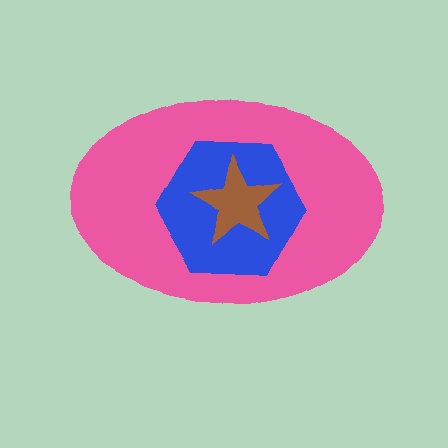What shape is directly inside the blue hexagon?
The brown star.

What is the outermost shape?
The pink ellipse.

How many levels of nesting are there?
3.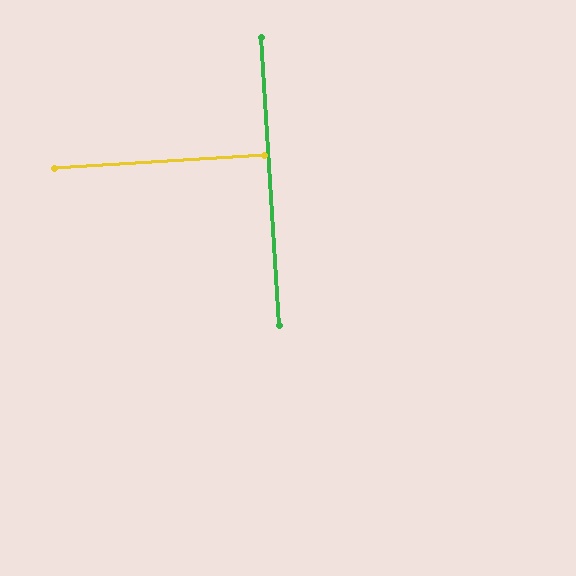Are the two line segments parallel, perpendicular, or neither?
Perpendicular — they meet at approximately 90°.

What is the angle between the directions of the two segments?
Approximately 90 degrees.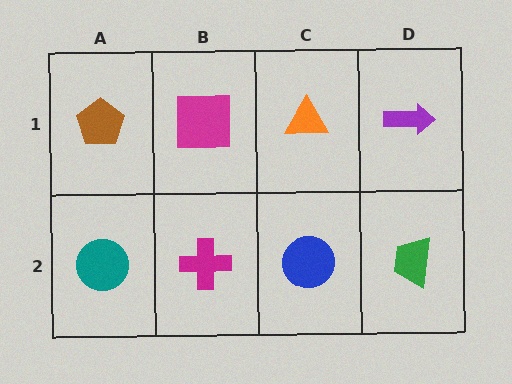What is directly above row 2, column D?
A purple arrow.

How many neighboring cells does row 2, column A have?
2.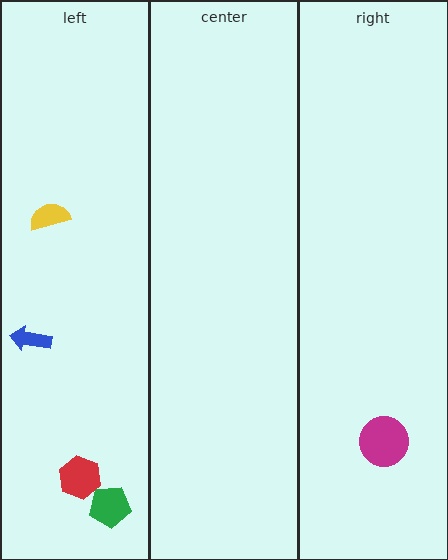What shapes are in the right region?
The magenta circle.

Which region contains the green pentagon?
The left region.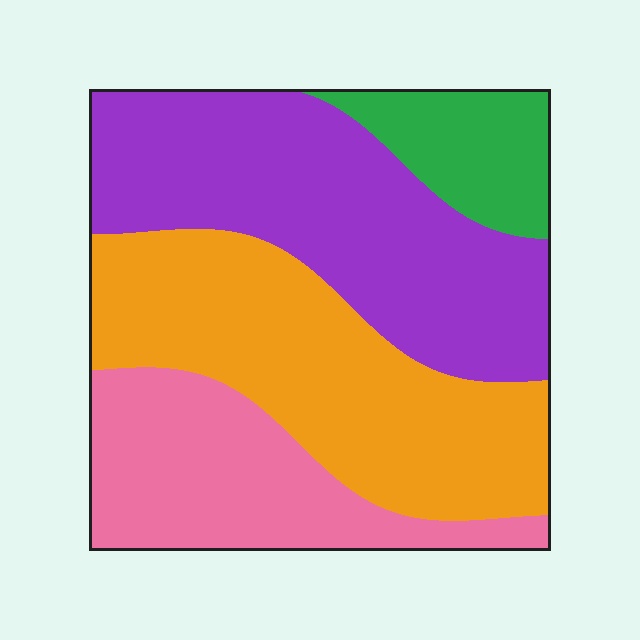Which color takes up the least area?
Green, at roughly 10%.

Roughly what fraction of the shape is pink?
Pink takes up less than a quarter of the shape.